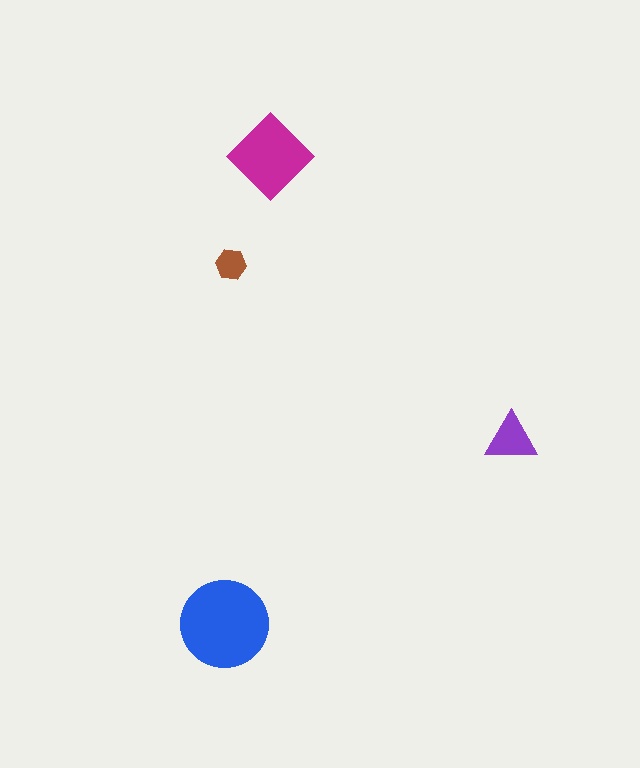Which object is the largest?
The blue circle.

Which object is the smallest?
The brown hexagon.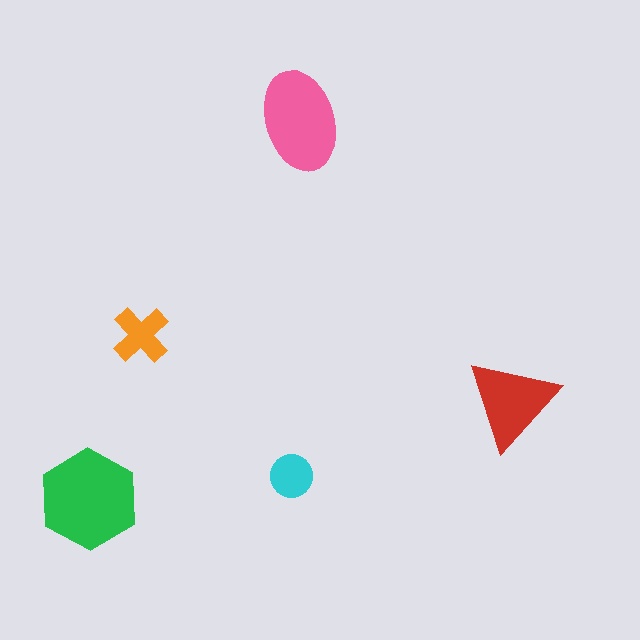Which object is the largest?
The green hexagon.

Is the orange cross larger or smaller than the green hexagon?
Smaller.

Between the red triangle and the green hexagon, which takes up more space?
The green hexagon.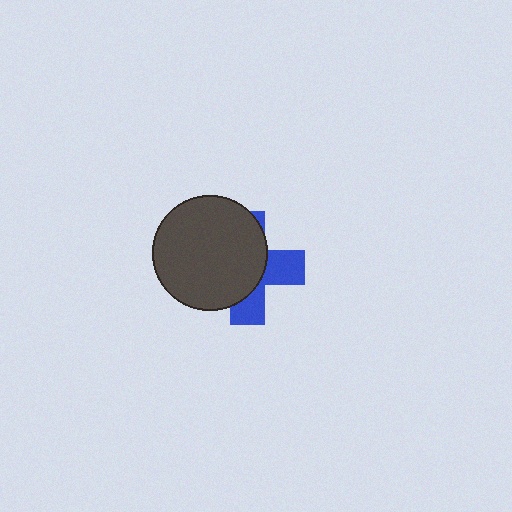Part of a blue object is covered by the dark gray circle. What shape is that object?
It is a cross.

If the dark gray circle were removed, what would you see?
You would see the complete blue cross.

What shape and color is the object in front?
The object in front is a dark gray circle.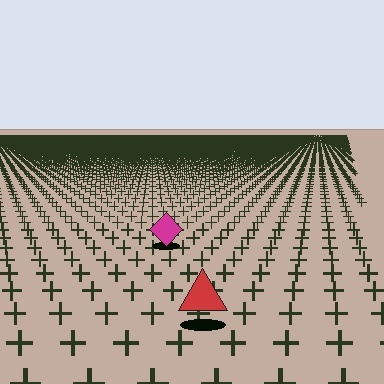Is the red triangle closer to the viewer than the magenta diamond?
Yes. The red triangle is closer — you can tell from the texture gradient: the ground texture is coarser near it.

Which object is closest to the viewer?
The red triangle is closest. The texture marks near it are larger and more spread out.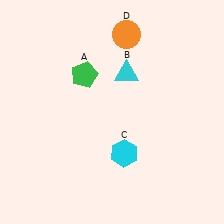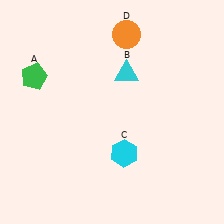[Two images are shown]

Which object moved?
The green pentagon (A) moved left.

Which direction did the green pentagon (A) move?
The green pentagon (A) moved left.